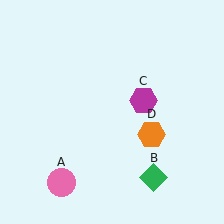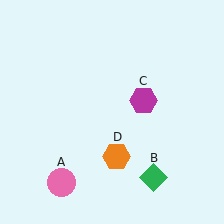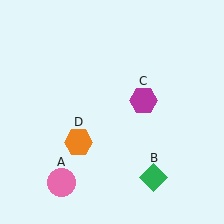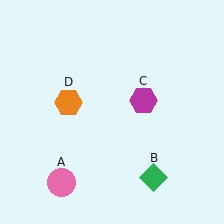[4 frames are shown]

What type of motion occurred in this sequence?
The orange hexagon (object D) rotated clockwise around the center of the scene.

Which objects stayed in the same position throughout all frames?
Pink circle (object A) and green diamond (object B) and magenta hexagon (object C) remained stationary.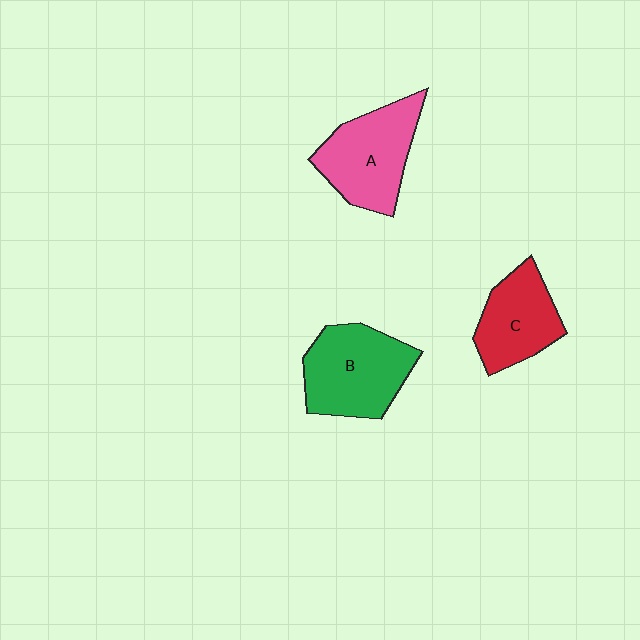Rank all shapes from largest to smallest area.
From largest to smallest: B (green), A (pink), C (red).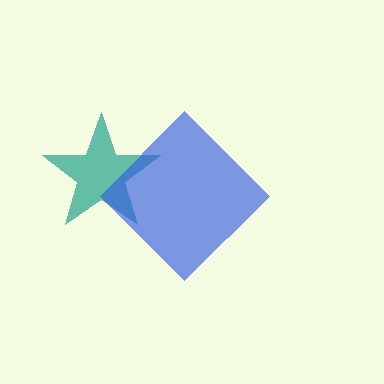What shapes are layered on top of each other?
The layered shapes are: a teal star, a blue diamond.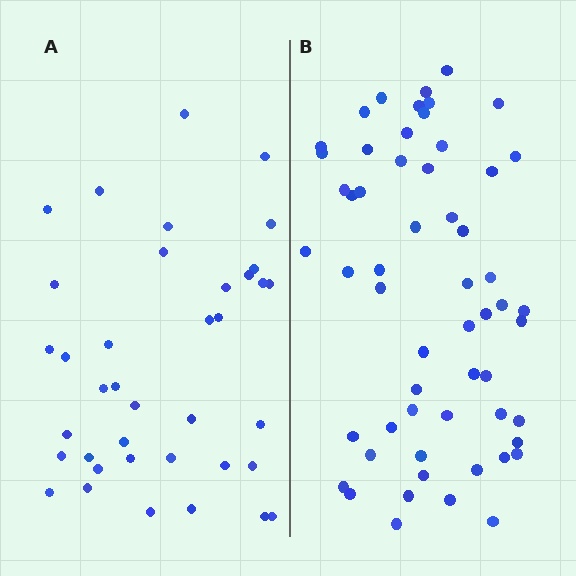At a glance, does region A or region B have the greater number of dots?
Region B (the right region) has more dots.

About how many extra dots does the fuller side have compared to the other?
Region B has approximately 20 more dots than region A.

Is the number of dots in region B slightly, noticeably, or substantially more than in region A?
Region B has substantially more. The ratio is roughly 1.5 to 1.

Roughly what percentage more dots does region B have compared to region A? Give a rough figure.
About 50% more.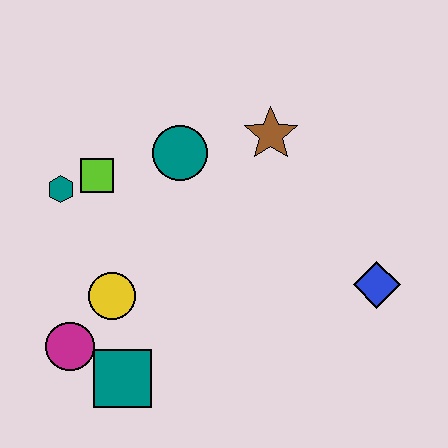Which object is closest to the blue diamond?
The brown star is closest to the blue diamond.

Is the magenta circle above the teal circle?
No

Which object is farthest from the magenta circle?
The blue diamond is farthest from the magenta circle.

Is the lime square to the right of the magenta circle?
Yes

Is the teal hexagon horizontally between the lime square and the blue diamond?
No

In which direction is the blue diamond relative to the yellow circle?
The blue diamond is to the right of the yellow circle.